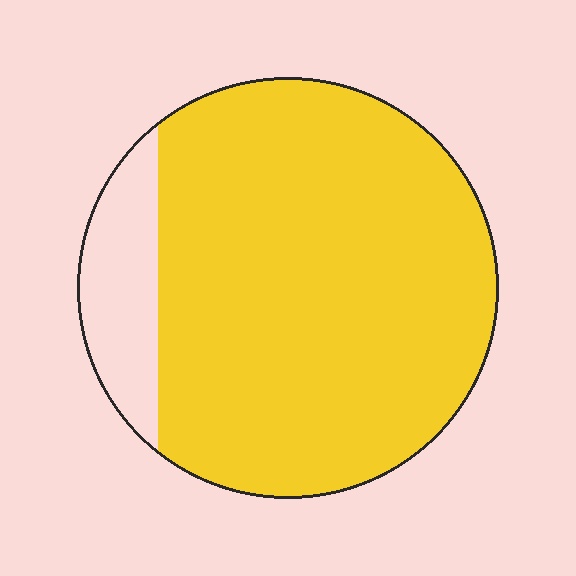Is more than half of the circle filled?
Yes.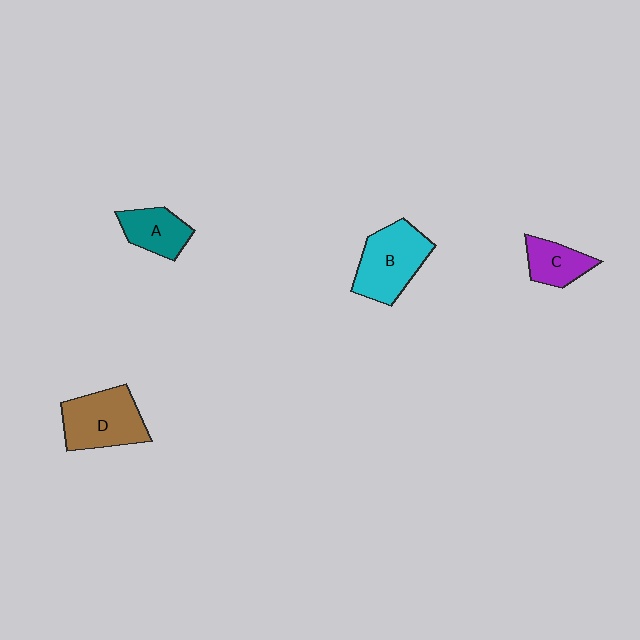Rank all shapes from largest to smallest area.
From largest to smallest: B (cyan), D (brown), A (teal), C (purple).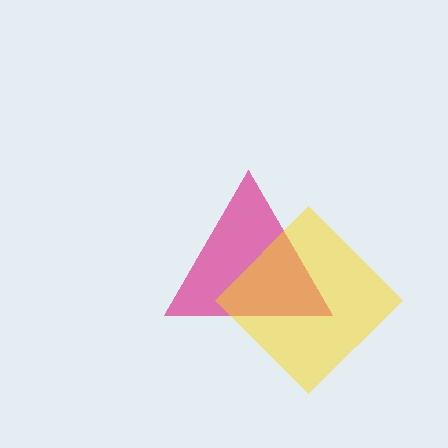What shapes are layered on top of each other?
The layered shapes are: a magenta triangle, a yellow diamond.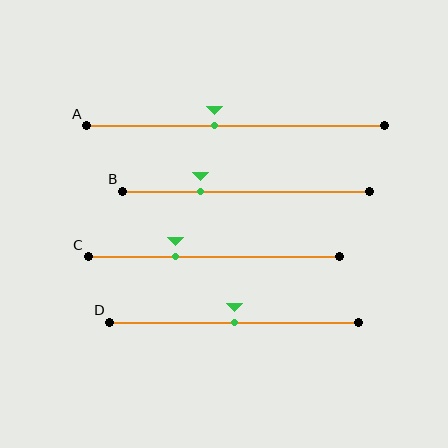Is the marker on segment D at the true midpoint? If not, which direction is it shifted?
Yes, the marker on segment D is at the true midpoint.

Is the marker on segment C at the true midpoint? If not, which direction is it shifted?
No, the marker on segment C is shifted to the left by about 15% of the segment length.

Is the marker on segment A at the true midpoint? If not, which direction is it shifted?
No, the marker on segment A is shifted to the left by about 7% of the segment length.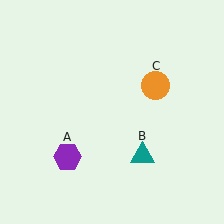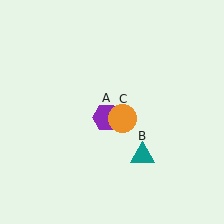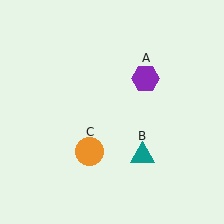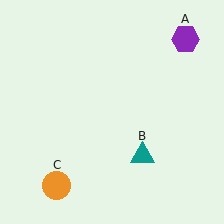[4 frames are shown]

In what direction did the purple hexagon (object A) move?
The purple hexagon (object A) moved up and to the right.